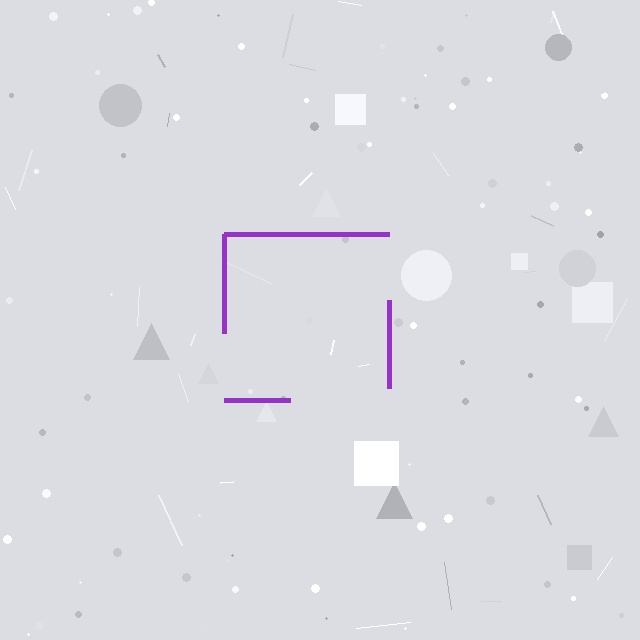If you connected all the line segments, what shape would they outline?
They would outline a square.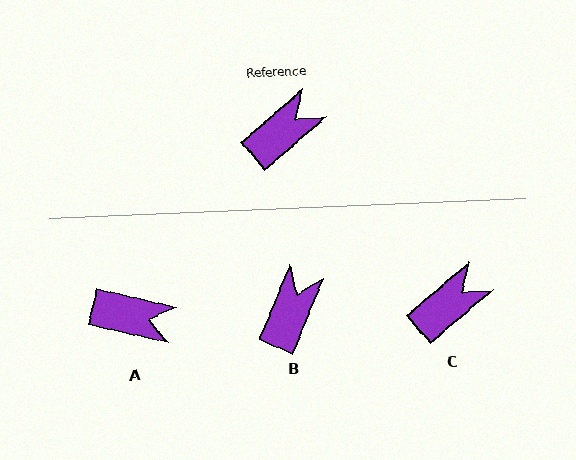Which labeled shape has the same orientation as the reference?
C.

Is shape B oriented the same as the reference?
No, it is off by about 27 degrees.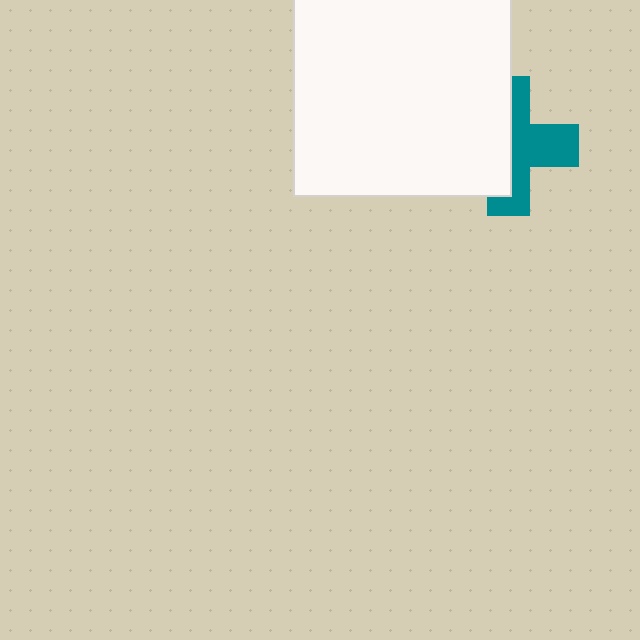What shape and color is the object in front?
The object in front is a white rectangle.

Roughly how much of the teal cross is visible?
About half of it is visible (roughly 50%).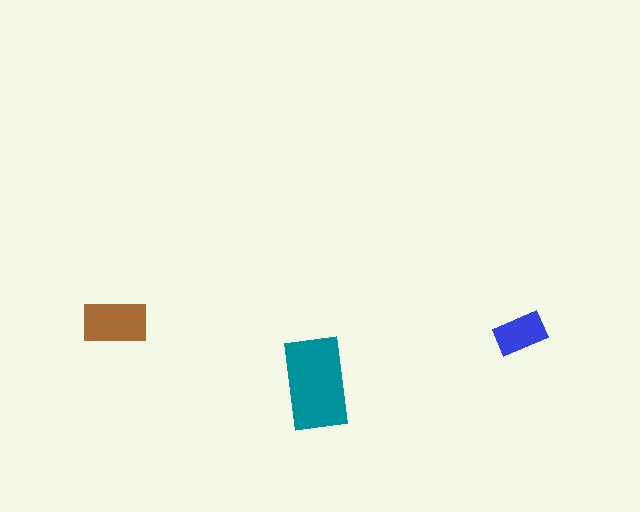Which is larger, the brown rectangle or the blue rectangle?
The brown one.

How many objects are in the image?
There are 3 objects in the image.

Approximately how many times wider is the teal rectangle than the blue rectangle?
About 2 times wider.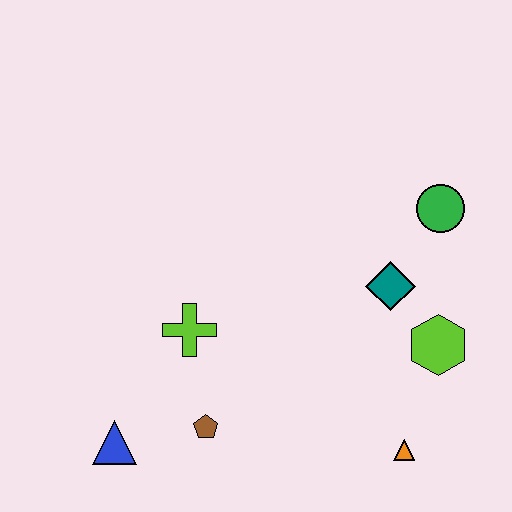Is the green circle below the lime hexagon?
No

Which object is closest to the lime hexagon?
The teal diamond is closest to the lime hexagon.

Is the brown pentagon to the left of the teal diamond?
Yes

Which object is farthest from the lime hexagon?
The blue triangle is farthest from the lime hexagon.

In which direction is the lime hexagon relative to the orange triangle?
The lime hexagon is above the orange triangle.